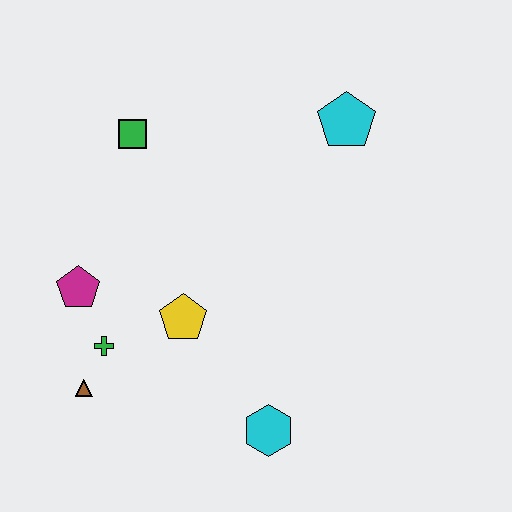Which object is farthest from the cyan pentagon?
The brown triangle is farthest from the cyan pentagon.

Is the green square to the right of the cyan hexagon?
No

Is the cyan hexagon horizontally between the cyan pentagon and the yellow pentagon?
Yes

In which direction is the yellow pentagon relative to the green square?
The yellow pentagon is below the green square.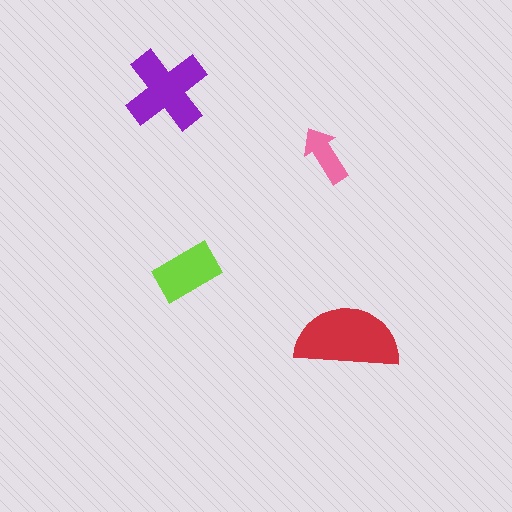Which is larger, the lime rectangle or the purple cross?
The purple cross.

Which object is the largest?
The red semicircle.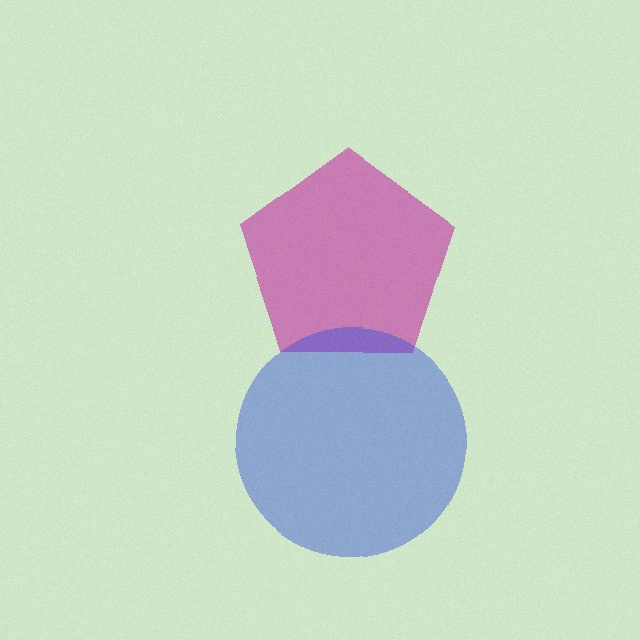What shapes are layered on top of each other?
The layered shapes are: a magenta pentagon, a blue circle.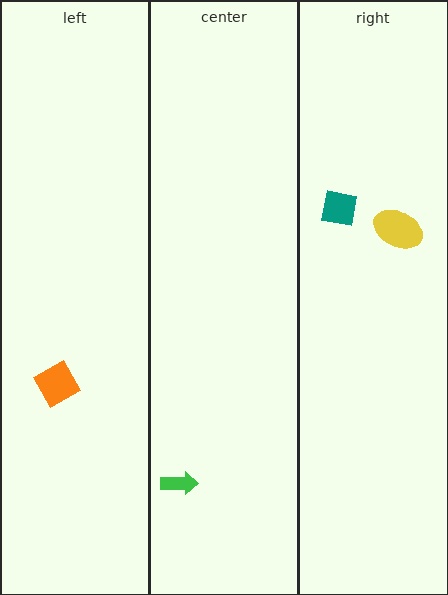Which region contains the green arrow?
The center region.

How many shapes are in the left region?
1.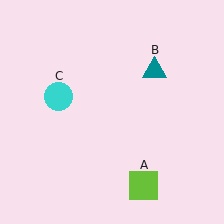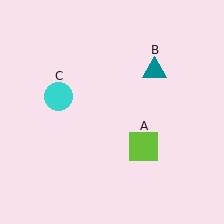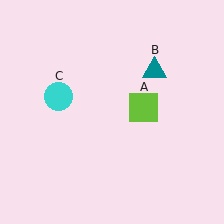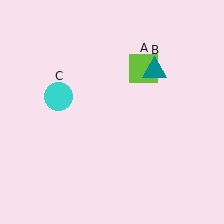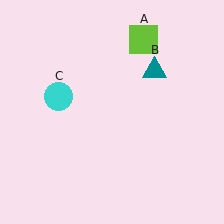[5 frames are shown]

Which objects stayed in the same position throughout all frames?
Teal triangle (object B) and cyan circle (object C) remained stationary.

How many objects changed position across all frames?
1 object changed position: lime square (object A).